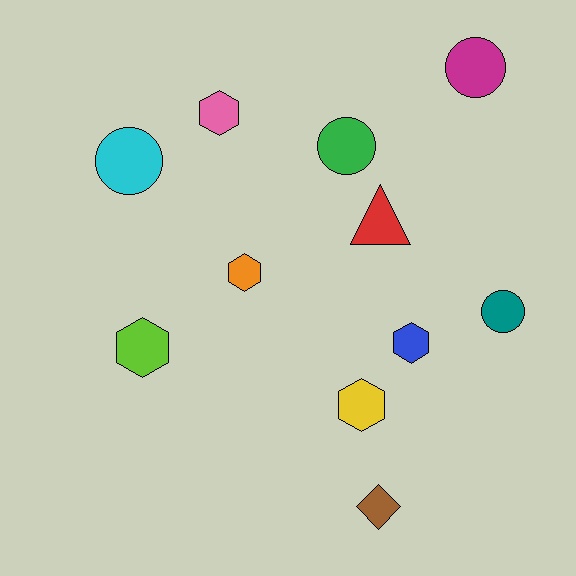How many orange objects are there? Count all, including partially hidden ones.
There is 1 orange object.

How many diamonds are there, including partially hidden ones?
There is 1 diamond.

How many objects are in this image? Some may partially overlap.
There are 11 objects.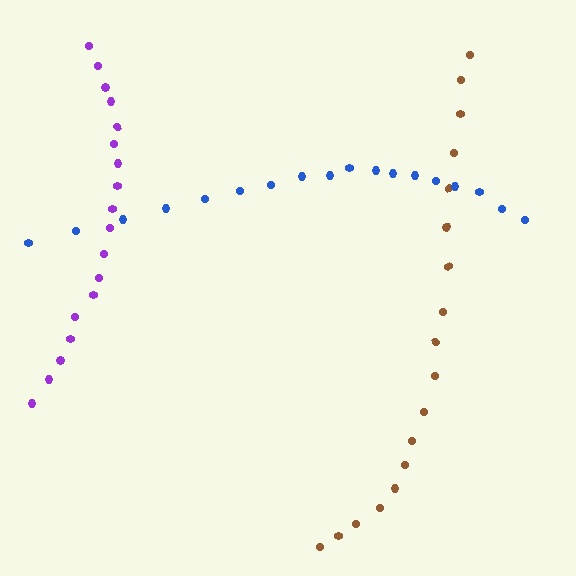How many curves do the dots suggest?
There are 3 distinct paths.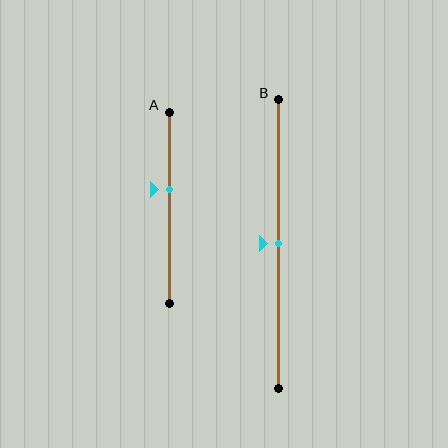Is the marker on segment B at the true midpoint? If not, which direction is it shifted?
Yes, the marker on segment B is at the true midpoint.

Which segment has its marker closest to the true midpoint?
Segment B has its marker closest to the true midpoint.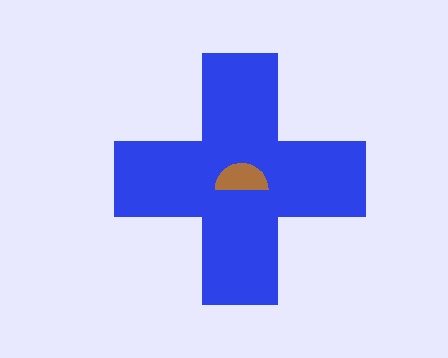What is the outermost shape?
The blue cross.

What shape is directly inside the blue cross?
The brown semicircle.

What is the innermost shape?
The brown semicircle.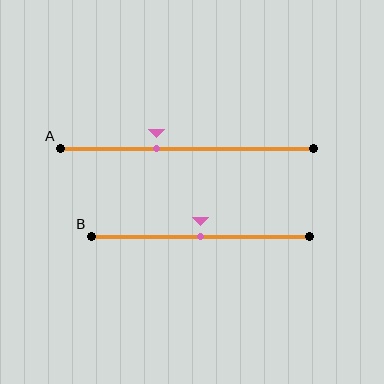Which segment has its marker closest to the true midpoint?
Segment B has its marker closest to the true midpoint.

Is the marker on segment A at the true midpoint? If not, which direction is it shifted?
No, the marker on segment A is shifted to the left by about 12% of the segment length.